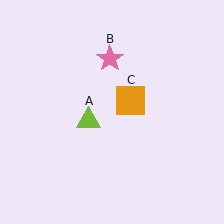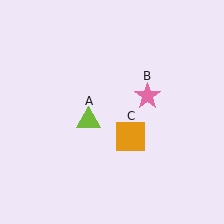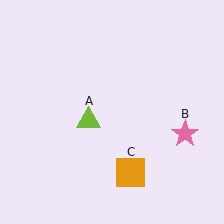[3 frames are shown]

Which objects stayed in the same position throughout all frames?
Lime triangle (object A) remained stationary.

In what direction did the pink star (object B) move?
The pink star (object B) moved down and to the right.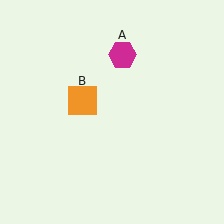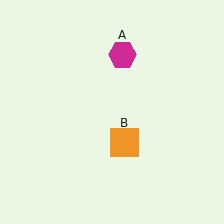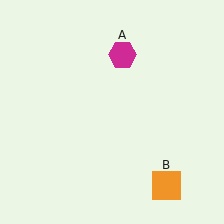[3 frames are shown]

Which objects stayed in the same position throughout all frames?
Magenta hexagon (object A) remained stationary.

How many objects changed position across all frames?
1 object changed position: orange square (object B).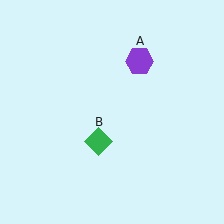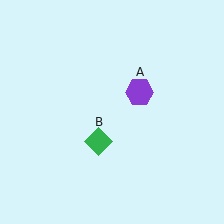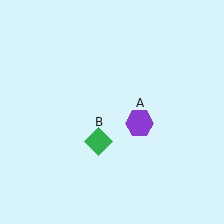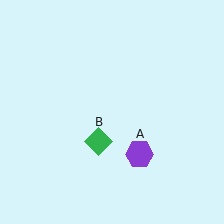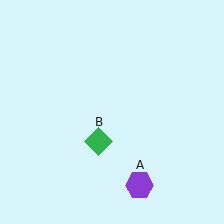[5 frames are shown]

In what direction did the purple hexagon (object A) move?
The purple hexagon (object A) moved down.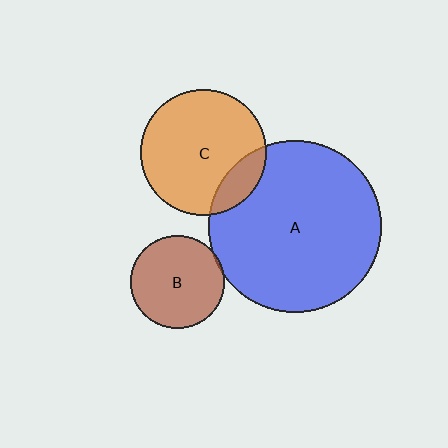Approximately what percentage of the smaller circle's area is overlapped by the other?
Approximately 15%.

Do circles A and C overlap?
Yes.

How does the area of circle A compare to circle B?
Approximately 3.4 times.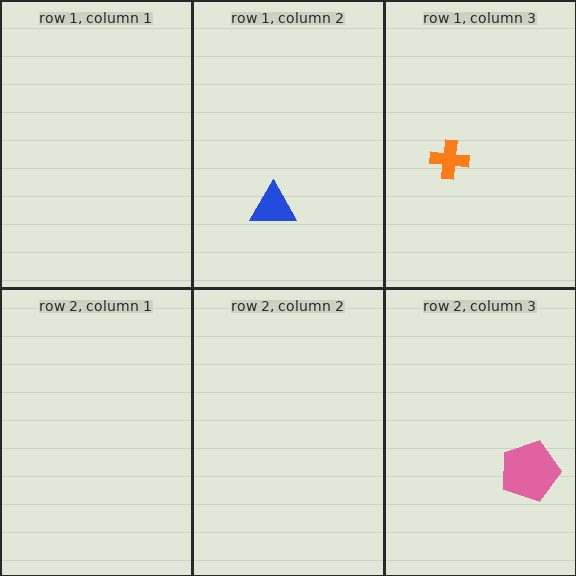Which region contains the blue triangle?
The row 1, column 2 region.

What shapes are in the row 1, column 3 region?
The orange cross.